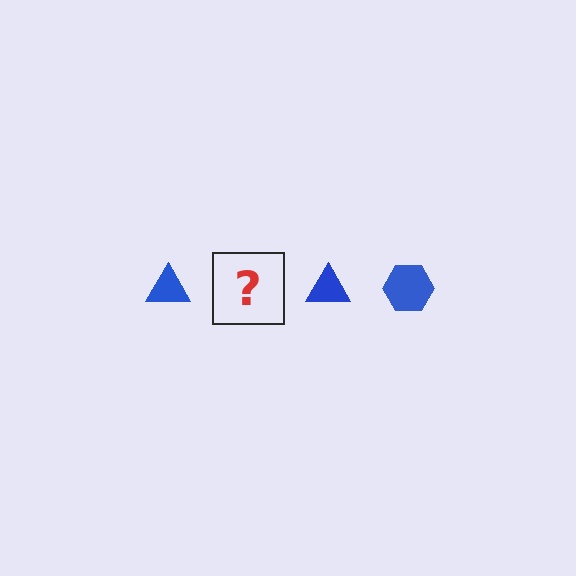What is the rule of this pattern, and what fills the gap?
The rule is that the pattern cycles through triangle, hexagon shapes in blue. The gap should be filled with a blue hexagon.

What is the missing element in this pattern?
The missing element is a blue hexagon.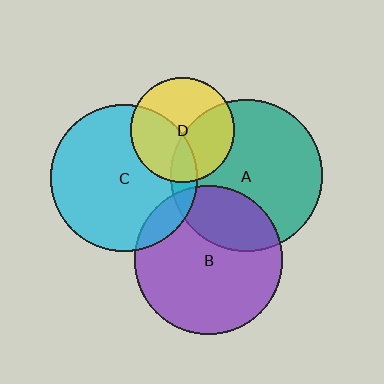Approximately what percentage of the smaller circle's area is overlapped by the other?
Approximately 40%.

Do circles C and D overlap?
Yes.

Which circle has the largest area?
Circle A (teal).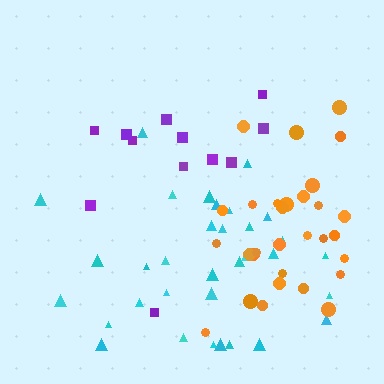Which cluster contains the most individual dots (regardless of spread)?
Cyan (34).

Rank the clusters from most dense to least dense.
orange, cyan, purple.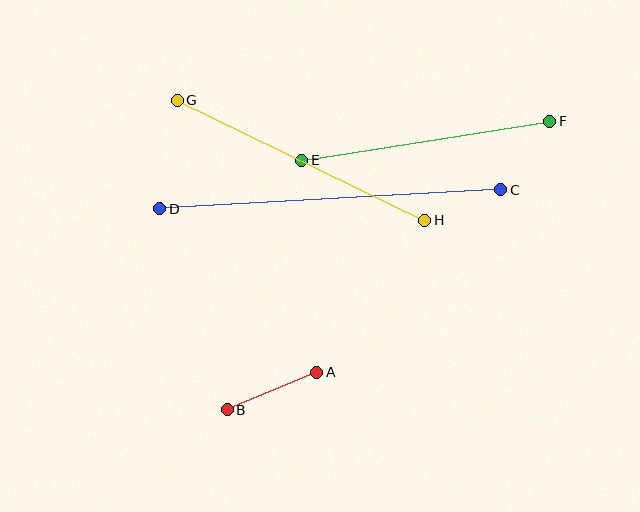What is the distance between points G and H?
The distance is approximately 275 pixels.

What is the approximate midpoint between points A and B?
The midpoint is at approximately (272, 391) pixels.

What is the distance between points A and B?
The distance is approximately 97 pixels.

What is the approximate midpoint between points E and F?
The midpoint is at approximately (426, 141) pixels.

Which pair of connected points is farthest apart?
Points C and D are farthest apart.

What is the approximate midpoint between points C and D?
The midpoint is at approximately (330, 199) pixels.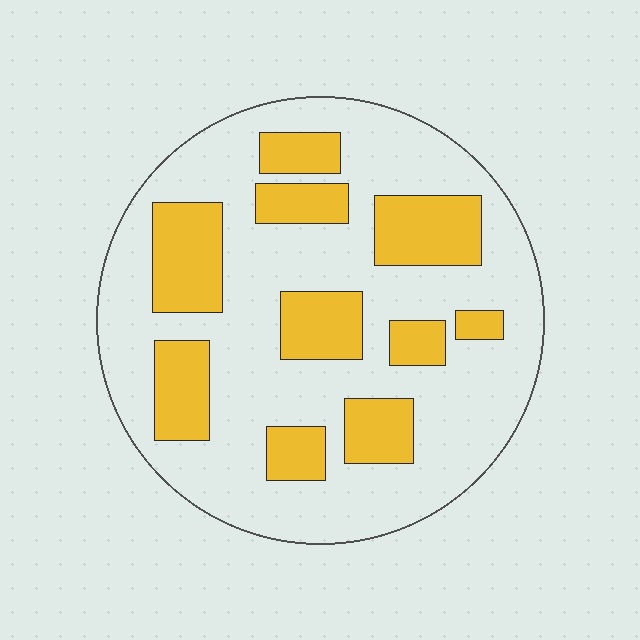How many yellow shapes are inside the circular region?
10.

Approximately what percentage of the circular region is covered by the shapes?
Approximately 30%.